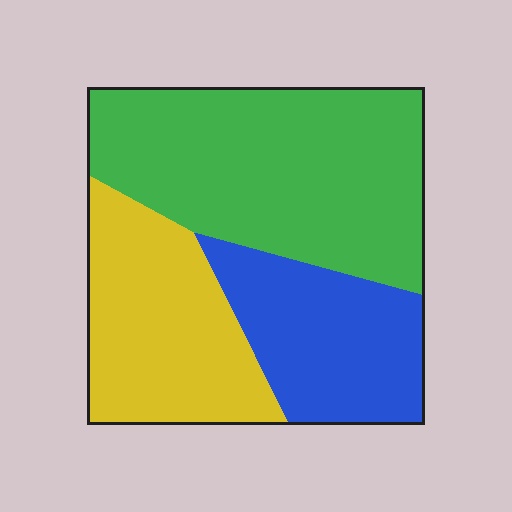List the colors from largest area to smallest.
From largest to smallest: green, yellow, blue.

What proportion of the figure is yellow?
Yellow covers roughly 30% of the figure.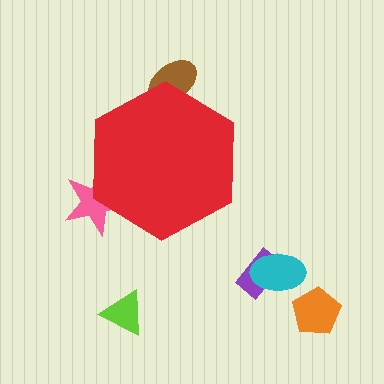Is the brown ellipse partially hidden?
Yes, the brown ellipse is partially hidden behind the red hexagon.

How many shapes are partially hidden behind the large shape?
2 shapes are partially hidden.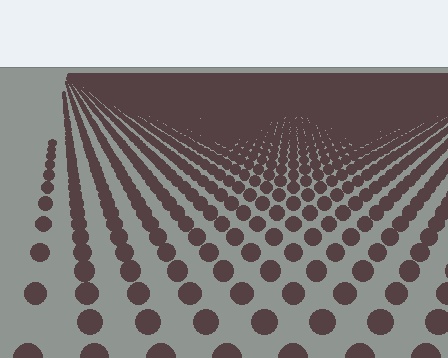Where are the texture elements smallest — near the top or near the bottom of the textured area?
Near the top.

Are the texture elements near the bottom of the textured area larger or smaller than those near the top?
Larger. Near the bottom, elements are closer to the viewer and appear at a bigger on-screen size.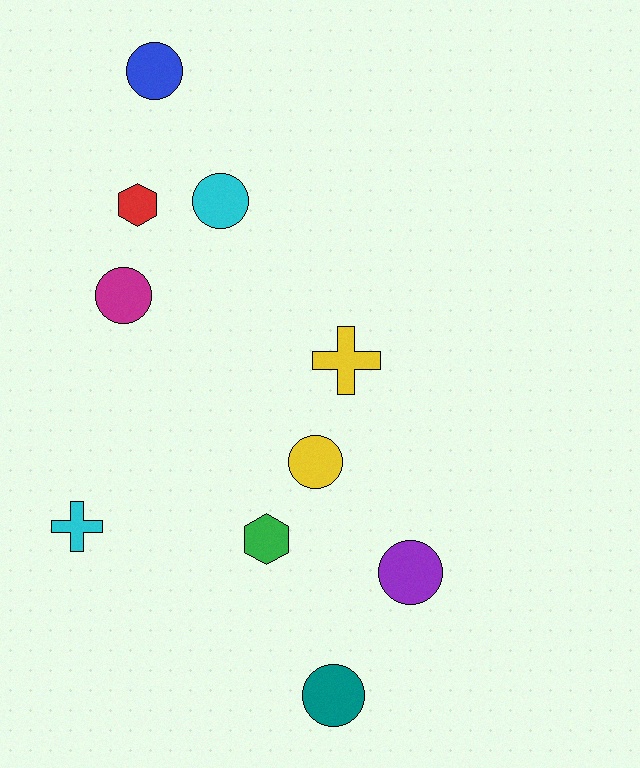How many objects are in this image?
There are 10 objects.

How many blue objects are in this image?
There is 1 blue object.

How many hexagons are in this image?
There are 2 hexagons.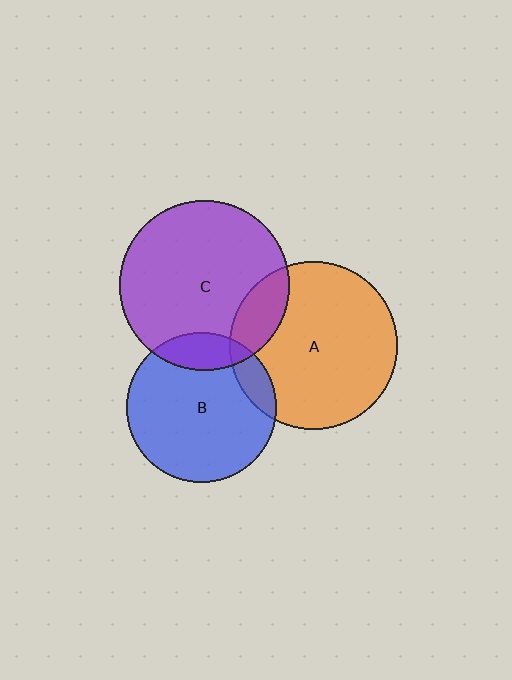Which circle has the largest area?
Circle C (purple).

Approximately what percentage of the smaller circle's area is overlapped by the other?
Approximately 15%.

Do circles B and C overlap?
Yes.